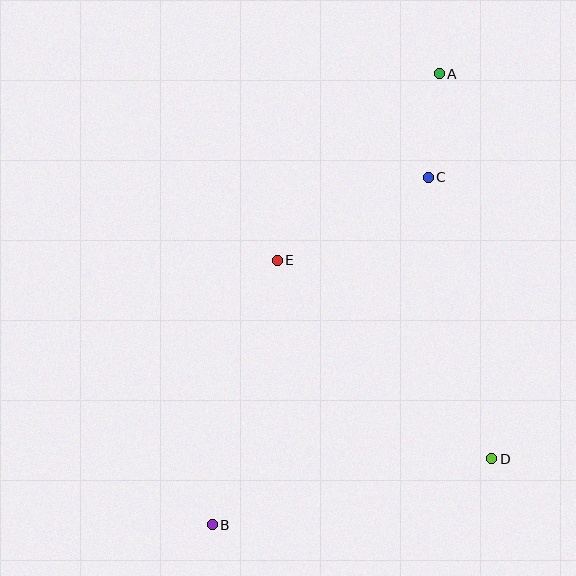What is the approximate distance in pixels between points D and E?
The distance between D and E is approximately 292 pixels.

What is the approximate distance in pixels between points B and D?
The distance between B and D is approximately 287 pixels.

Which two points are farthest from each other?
Points A and B are farthest from each other.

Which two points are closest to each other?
Points A and C are closest to each other.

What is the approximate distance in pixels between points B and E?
The distance between B and E is approximately 272 pixels.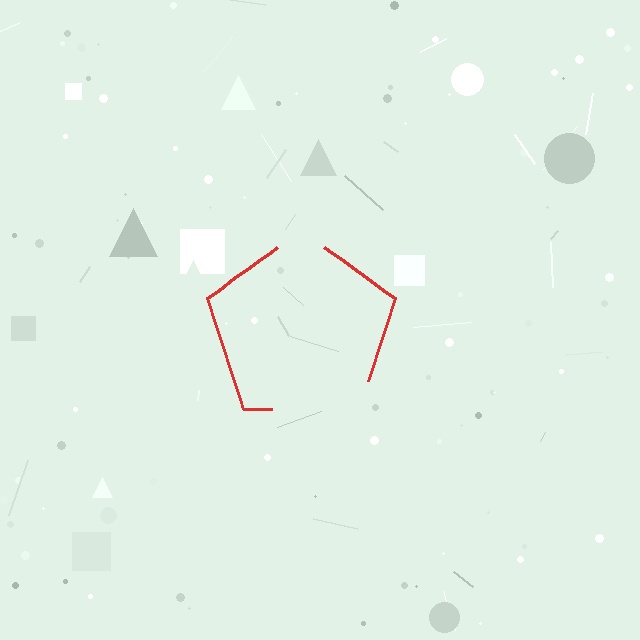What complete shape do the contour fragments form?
The contour fragments form a pentagon.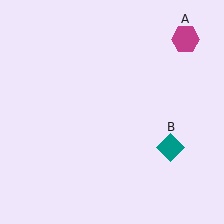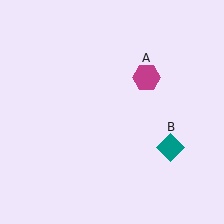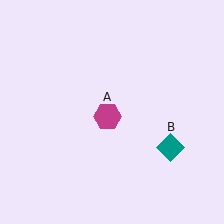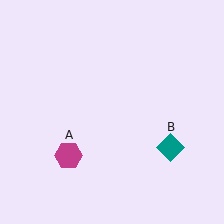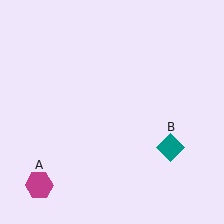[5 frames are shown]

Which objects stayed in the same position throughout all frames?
Teal diamond (object B) remained stationary.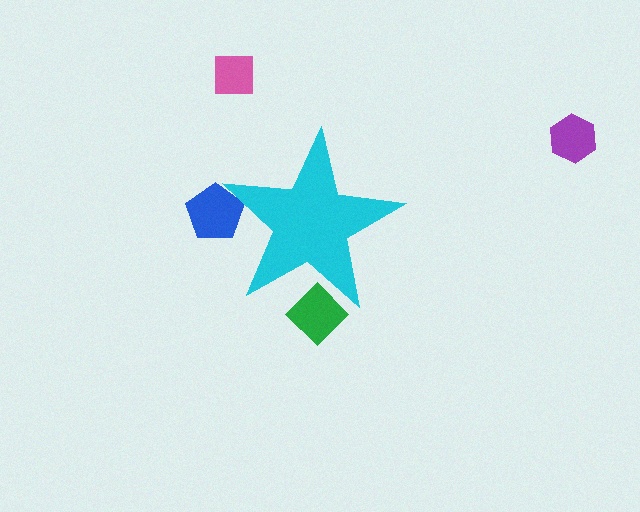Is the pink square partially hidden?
No, the pink square is fully visible.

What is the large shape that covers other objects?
A cyan star.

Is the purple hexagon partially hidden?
No, the purple hexagon is fully visible.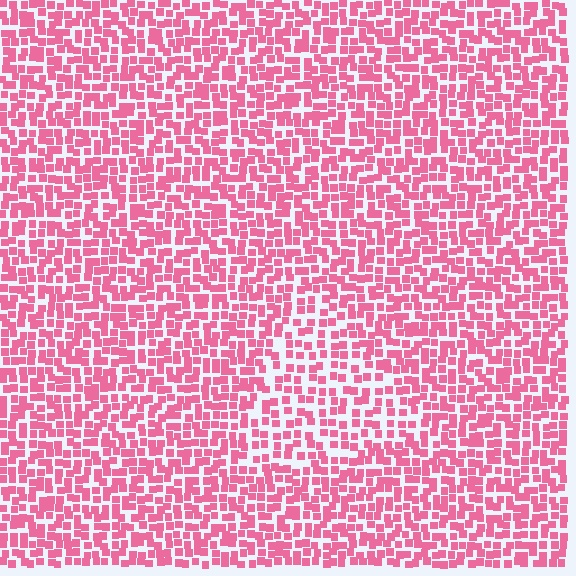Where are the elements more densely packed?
The elements are more densely packed outside the triangle boundary.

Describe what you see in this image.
The image contains small pink elements arranged at two different densities. A triangle-shaped region is visible where the elements are less densely packed than the surrounding area.